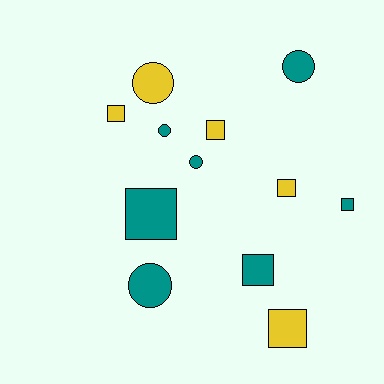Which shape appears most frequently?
Square, with 7 objects.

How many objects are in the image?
There are 12 objects.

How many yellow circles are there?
There is 1 yellow circle.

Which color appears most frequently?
Teal, with 7 objects.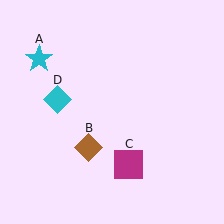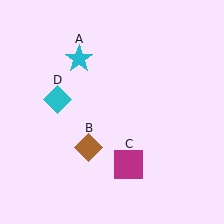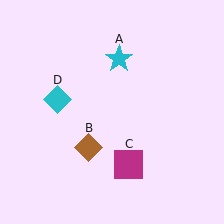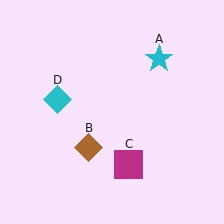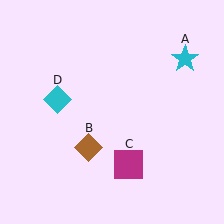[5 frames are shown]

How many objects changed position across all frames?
1 object changed position: cyan star (object A).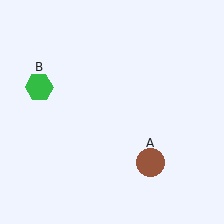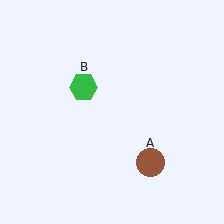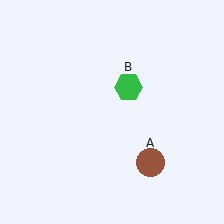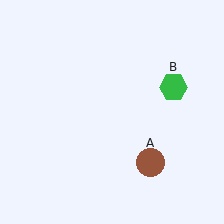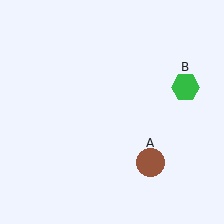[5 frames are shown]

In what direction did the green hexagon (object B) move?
The green hexagon (object B) moved right.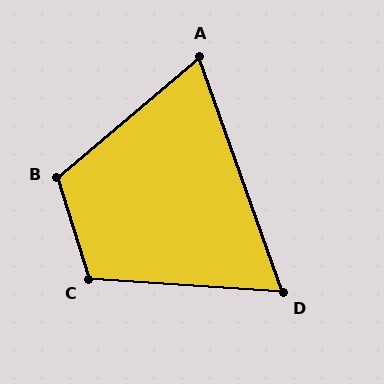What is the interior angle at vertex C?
Approximately 111 degrees (obtuse).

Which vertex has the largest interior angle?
B, at approximately 113 degrees.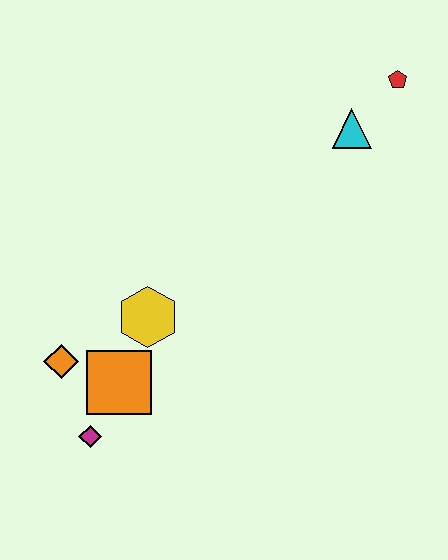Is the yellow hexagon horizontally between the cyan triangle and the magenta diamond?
Yes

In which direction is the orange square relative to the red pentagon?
The orange square is below the red pentagon.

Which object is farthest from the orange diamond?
The red pentagon is farthest from the orange diamond.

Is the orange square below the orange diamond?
Yes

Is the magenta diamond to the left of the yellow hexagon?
Yes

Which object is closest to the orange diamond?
The orange square is closest to the orange diamond.